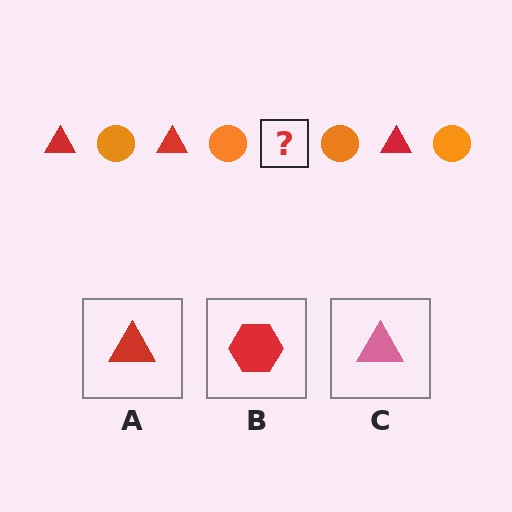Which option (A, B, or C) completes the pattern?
A.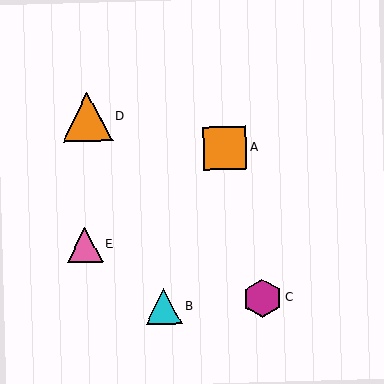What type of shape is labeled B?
Shape B is a cyan triangle.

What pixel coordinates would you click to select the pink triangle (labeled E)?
Click at (85, 245) to select the pink triangle E.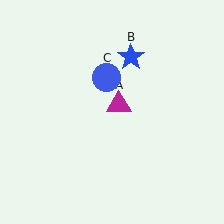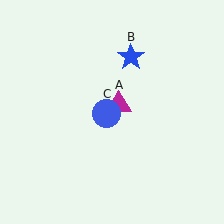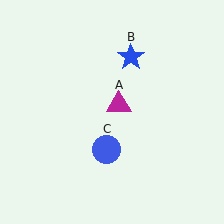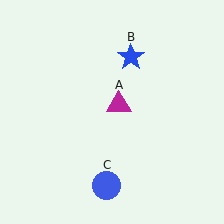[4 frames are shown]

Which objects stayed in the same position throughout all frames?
Magenta triangle (object A) and blue star (object B) remained stationary.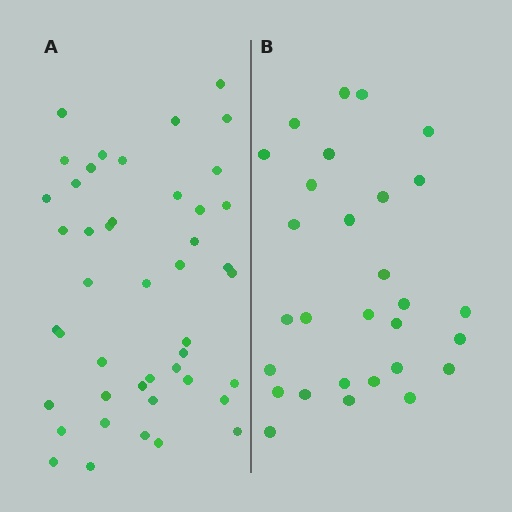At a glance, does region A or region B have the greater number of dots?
Region A (the left region) has more dots.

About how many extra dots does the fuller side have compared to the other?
Region A has approximately 15 more dots than region B.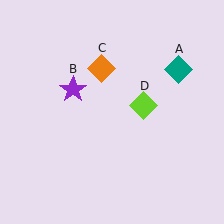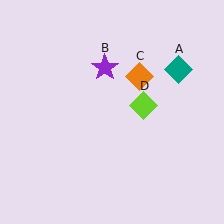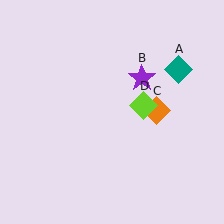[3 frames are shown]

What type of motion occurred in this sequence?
The purple star (object B), orange diamond (object C) rotated clockwise around the center of the scene.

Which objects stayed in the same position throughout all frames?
Teal diamond (object A) and lime diamond (object D) remained stationary.